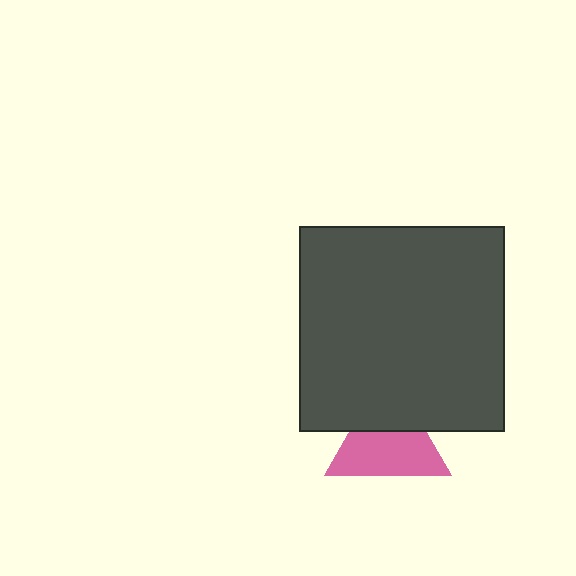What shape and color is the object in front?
The object in front is a dark gray square.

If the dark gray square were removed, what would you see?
You would see the complete pink triangle.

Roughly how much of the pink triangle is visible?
About half of it is visible (roughly 64%).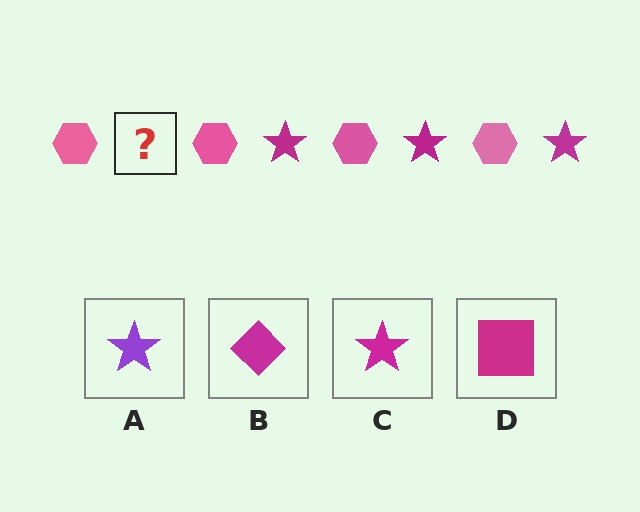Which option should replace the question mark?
Option C.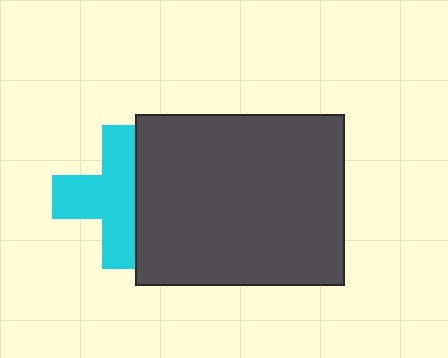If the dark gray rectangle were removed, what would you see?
You would see the complete cyan cross.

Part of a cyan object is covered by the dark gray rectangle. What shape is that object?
It is a cross.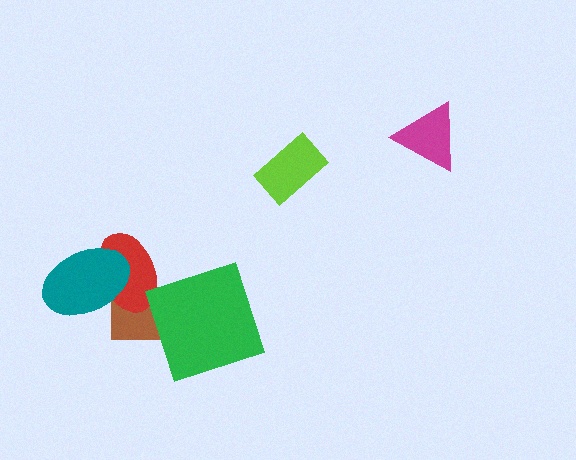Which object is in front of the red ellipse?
The teal ellipse is in front of the red ellipse.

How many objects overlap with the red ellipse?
2 objects overlap with the red ellipse.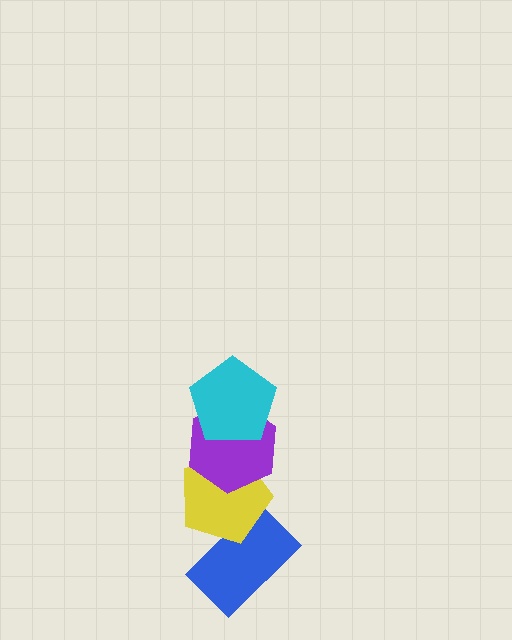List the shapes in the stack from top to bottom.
From top to bottom: the cyan pentagon, the purple hexagon, the yellow pentagon, the blue rectangle.